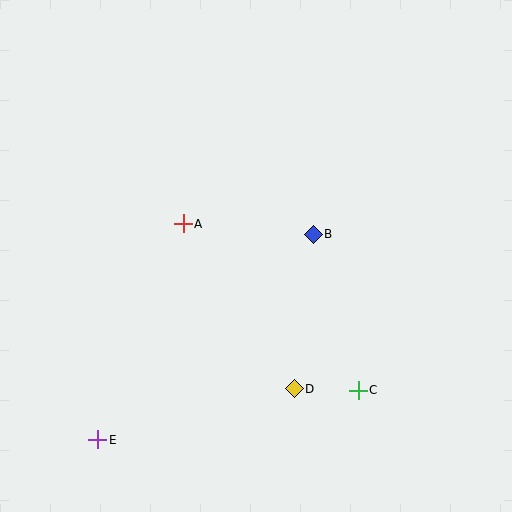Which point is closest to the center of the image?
Point B at (313, 234) is closest to the center.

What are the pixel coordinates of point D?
Point D is at (294, 389).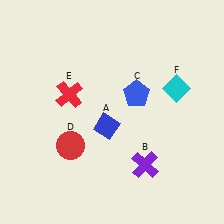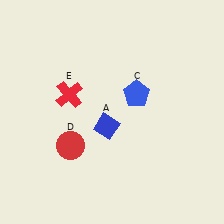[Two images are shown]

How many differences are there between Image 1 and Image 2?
There are 2 differences between the two images.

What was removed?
The cyan diamond (F), the purple cross (B) were removed in Image 2.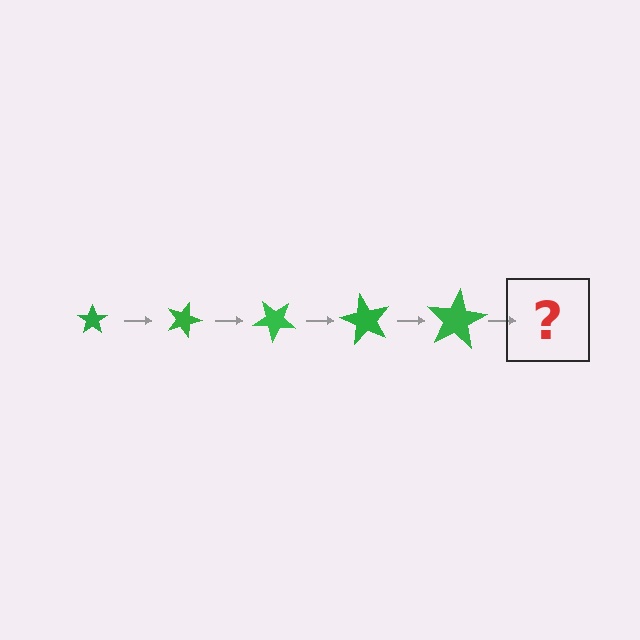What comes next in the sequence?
The next element should be a star, larger than the previous one and rotated 100 degrees from the start.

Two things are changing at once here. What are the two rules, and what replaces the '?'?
The two rules are that the star grows larger each step and it rotates 20 degrees each step. The '?' should be a star, larger than the previous one and rotated 100 degrees from the start.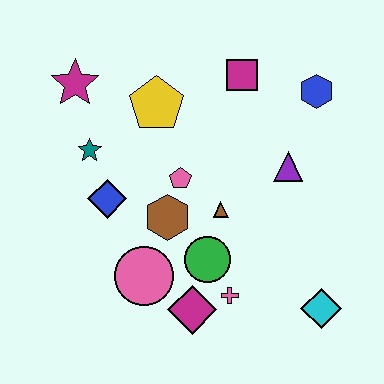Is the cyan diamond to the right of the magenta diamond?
Yes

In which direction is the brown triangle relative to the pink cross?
The brown triangle is above the pink cross.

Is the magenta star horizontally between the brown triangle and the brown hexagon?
No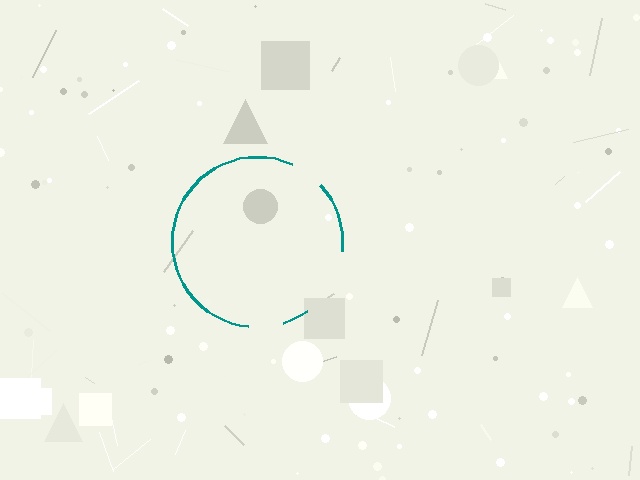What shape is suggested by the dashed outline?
The dashed outline suggests a circle.